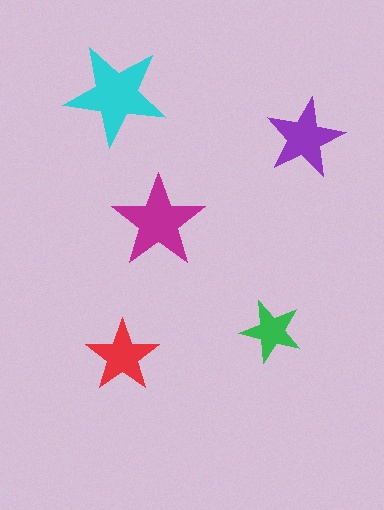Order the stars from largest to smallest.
the cyan one, the magenta one, the purple one, the red one, the green one.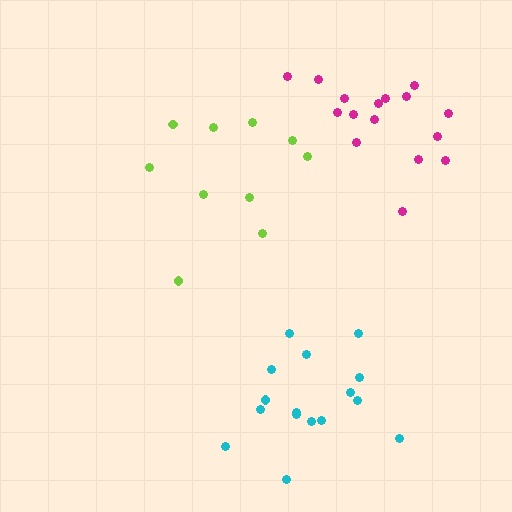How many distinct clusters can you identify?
There are 3 distinct clusters.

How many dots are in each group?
Group 1: 10 dots, Group 2: 16 dots, Group 3: 16 dots (42 total).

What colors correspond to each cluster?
The clusters are colored: lime, cyan, magenta.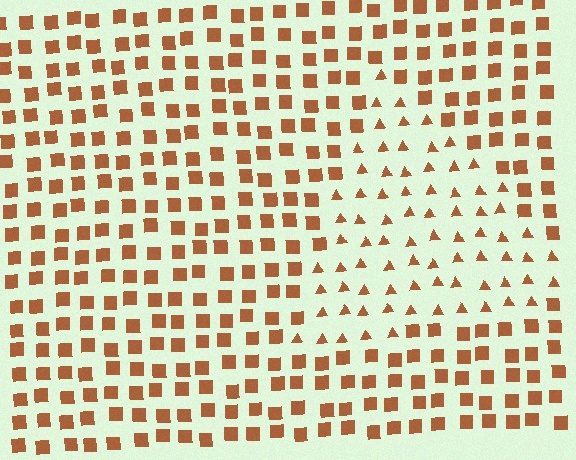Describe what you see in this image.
The image is filled with small brown elements arranged in a uniform grid. A triangle-shaped region contains triangles, while the surrounding area contains squares. The boundary is defined purely by the change in element shape.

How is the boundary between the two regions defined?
The boundary is defined by a change in element shape: triangles inside vs. squares outside. All elements share the same color and spacing.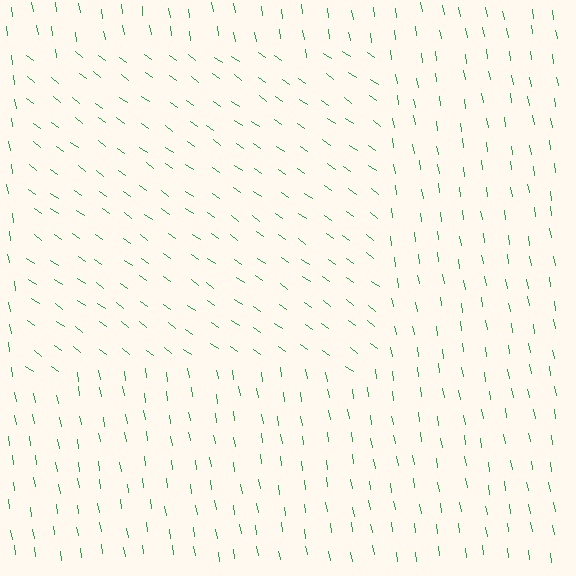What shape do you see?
I see a rectangle.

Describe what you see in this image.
The image is filled with small green line segments. A rectangle region in the image has lines oriented differently from the surrounding lines, creating a visible texture boundary.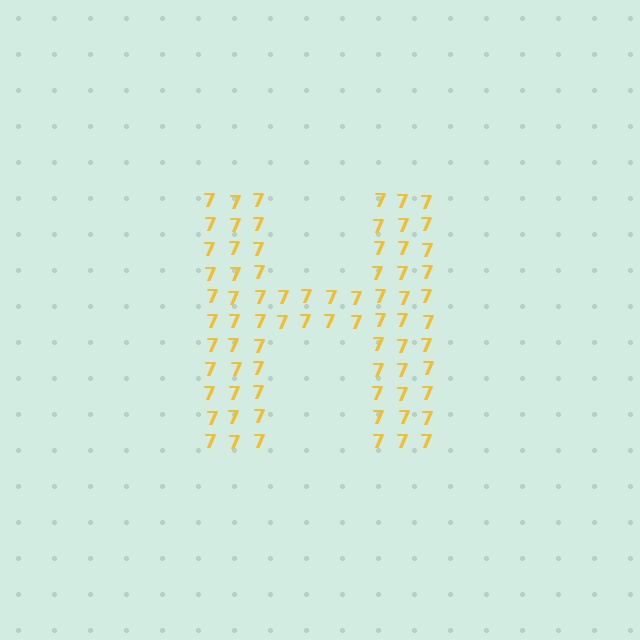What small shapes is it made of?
It is made of small digit 7's.